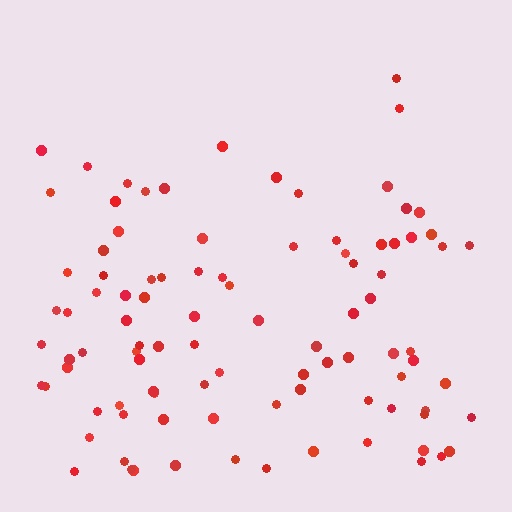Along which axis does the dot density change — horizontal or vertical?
Vertical.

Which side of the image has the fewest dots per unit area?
The top.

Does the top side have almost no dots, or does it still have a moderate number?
Still a moderate number, just noticeably fewer than the bottom.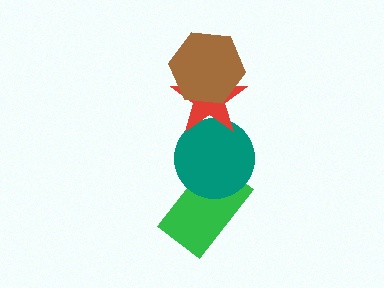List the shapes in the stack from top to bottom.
From top to bottom: the brown hexagon, the red star, the teal circle, the green rectangle.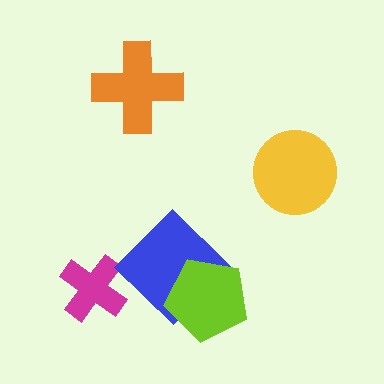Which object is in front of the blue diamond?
The lime pentagon is in front of the blue diamond.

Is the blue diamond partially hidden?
Yes, it is partially covered by another shape.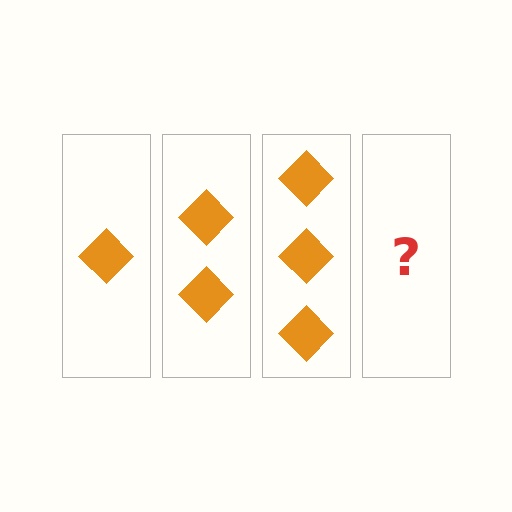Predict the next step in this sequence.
The next step is 4 diamonds.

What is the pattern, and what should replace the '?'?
The pattern is that each step adds one more diamond. The '?' should be 4 diamonds.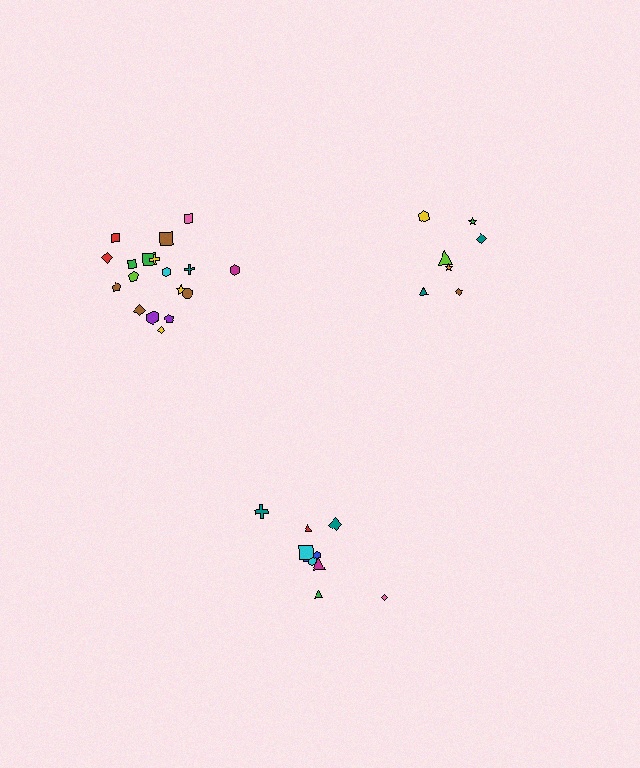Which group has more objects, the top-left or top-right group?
The top-left group.